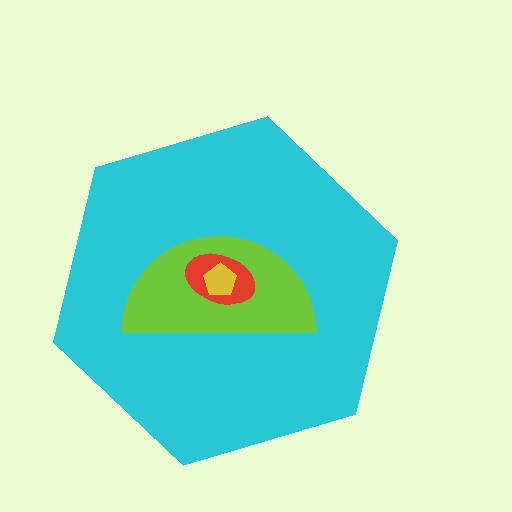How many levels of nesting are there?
4.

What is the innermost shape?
The yellow pentagon.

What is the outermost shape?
The cyan hexagon.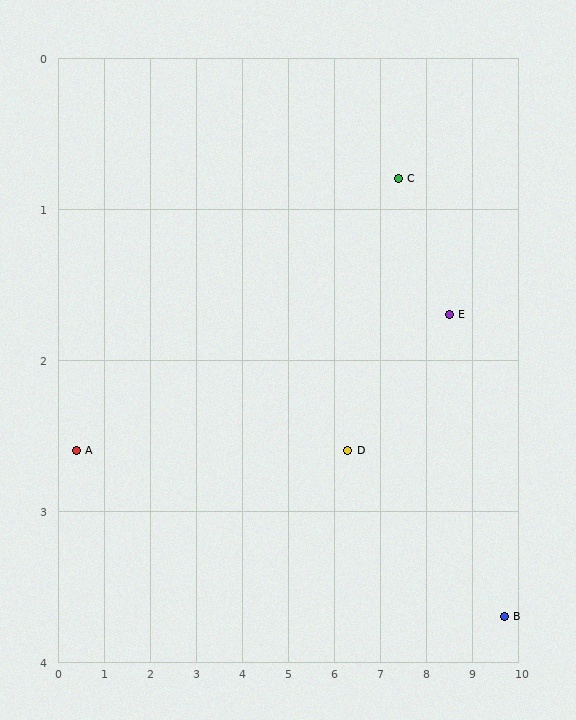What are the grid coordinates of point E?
Point E is at approximately (8.5, 1.7).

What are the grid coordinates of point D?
Point D is at approximately (6.3, 2.6).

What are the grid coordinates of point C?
Point C is at approximately (7.4, 0.8).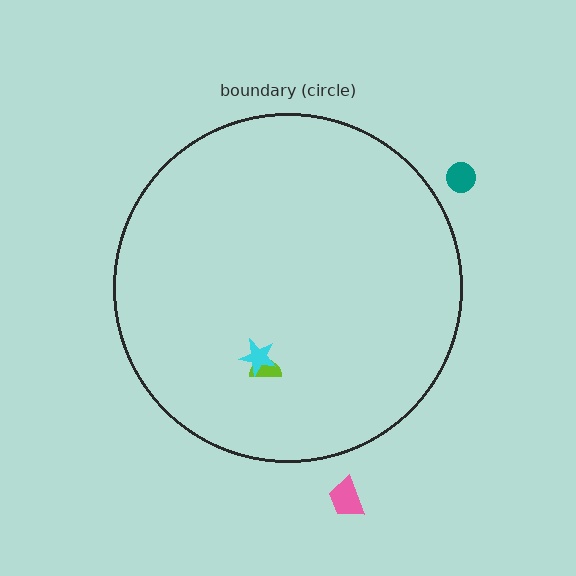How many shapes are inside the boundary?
2 inside, 2 outside.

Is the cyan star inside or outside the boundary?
Inside.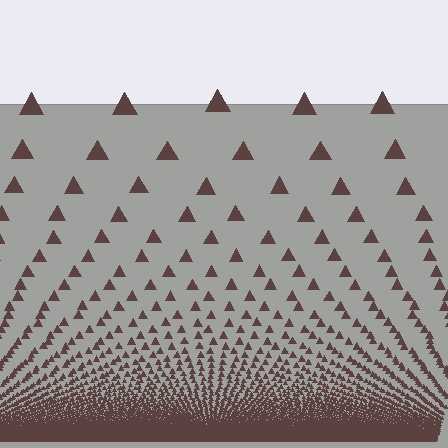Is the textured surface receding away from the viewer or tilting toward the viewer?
The surface appears to tilt toward the viewer. Texture elements get larger and sparser toward the top.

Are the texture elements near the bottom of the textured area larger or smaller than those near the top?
Smaller. The gradient is inverted — elements near the bottom are smaller and denser.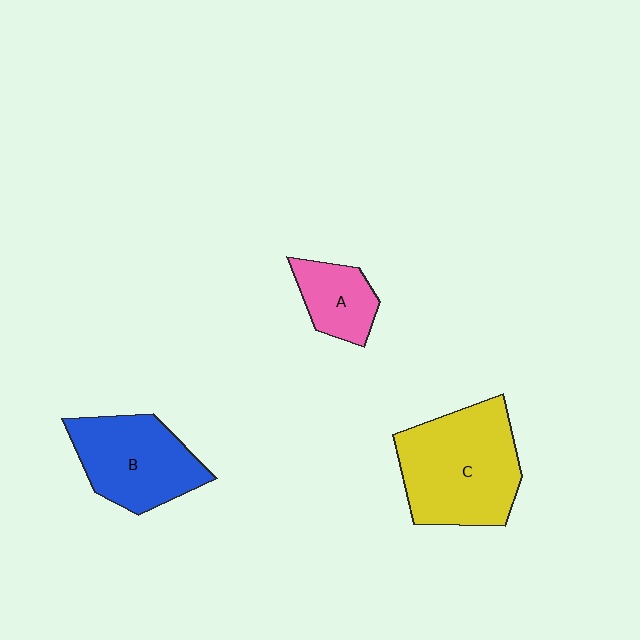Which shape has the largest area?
Shape C (yellow).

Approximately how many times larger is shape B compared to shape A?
Approximately 1.8 times.